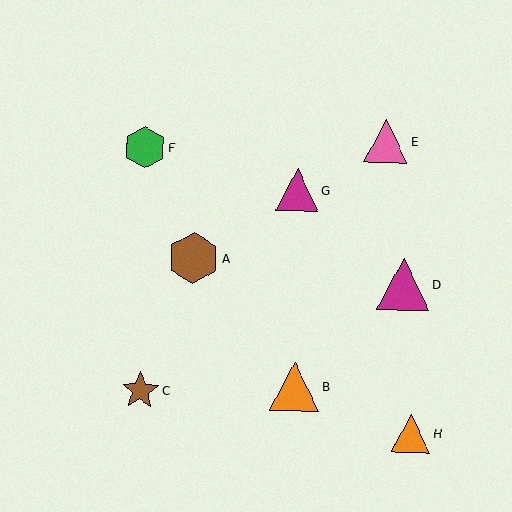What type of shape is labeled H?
Shape H is an orange triangle.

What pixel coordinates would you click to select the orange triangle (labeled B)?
Click at (295, 387) to select the orange triangle B.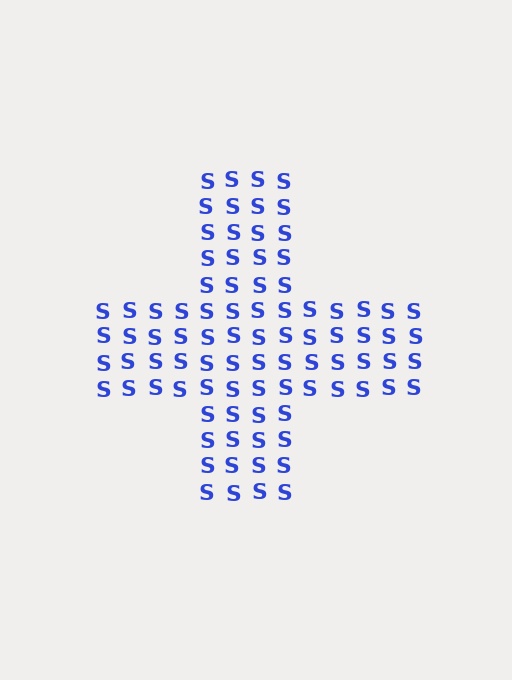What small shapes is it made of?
It is made of small letter S's.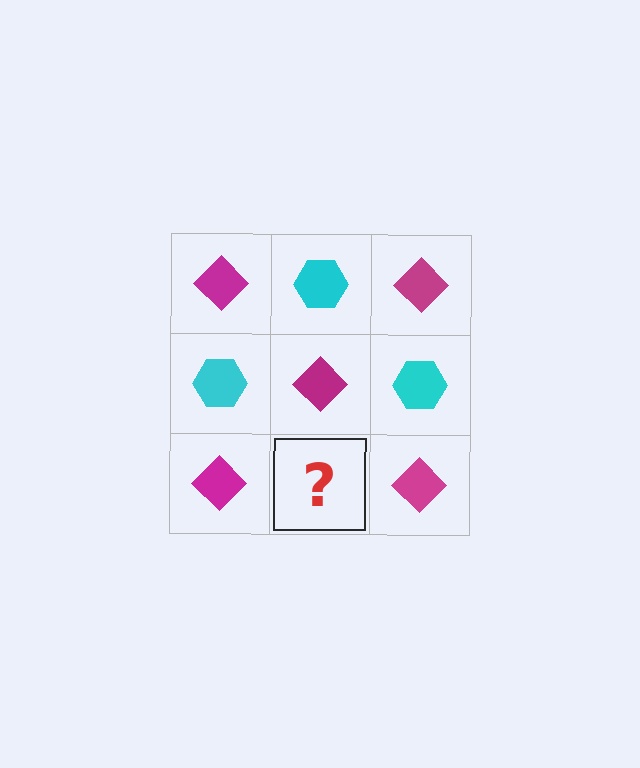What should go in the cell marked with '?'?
The missing cell should contain a cyan hexagon.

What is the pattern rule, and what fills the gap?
The rule is that it alternates magenta diamond and cyan hexagon in a checkerboard pattern. The gap should be filled with a cyan hexagon.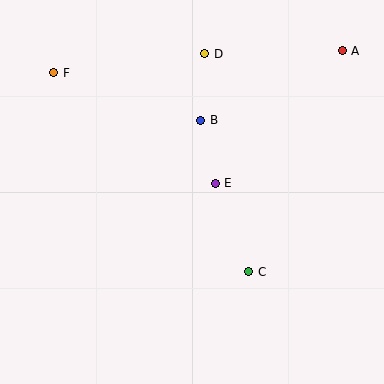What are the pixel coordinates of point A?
Point A is at (342, 51).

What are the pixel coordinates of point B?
Point B is at (201, 120).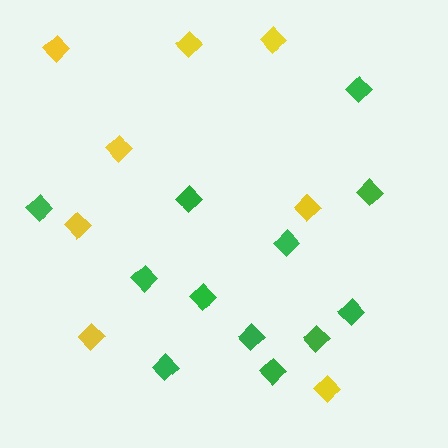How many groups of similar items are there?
There are 2 groups: one group of green diamonds (12) and one group of yellow diamonds (8).